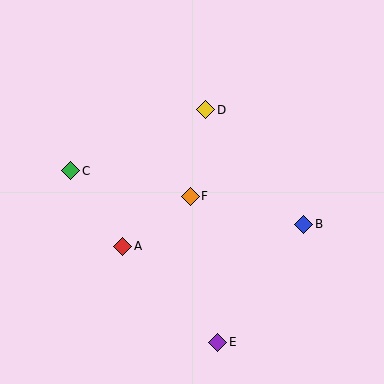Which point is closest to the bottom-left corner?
Point A is closest to the bottom-left corner.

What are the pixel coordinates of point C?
Point C is at (71, 171).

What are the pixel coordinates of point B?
Point B is at (304, 224).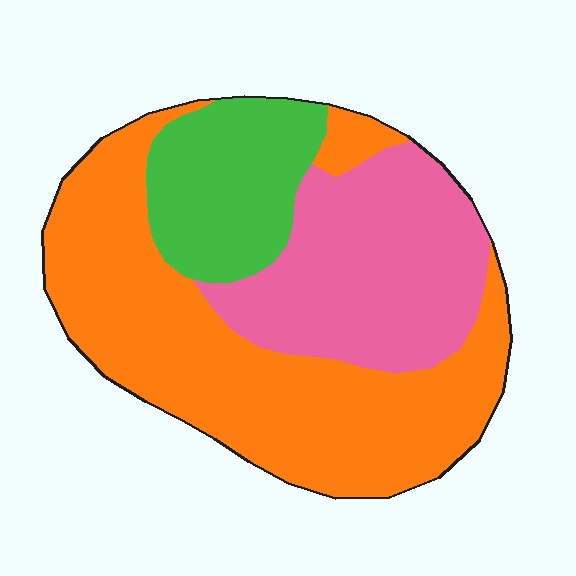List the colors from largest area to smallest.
From largest to smallest: orange, pink, green.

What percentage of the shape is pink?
Pink covers 30% of the shape.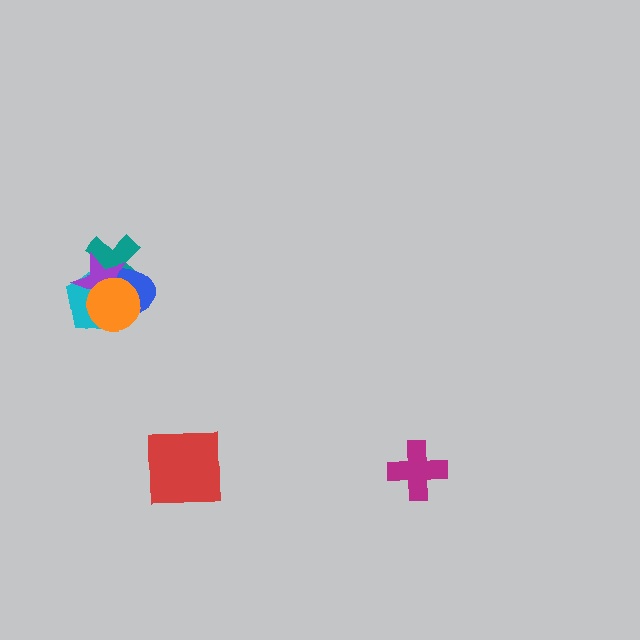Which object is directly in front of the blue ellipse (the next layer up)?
The cyan pentagon is directly in front of the blue ellipse.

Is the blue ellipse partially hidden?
Yes, it is partially covered by another shape.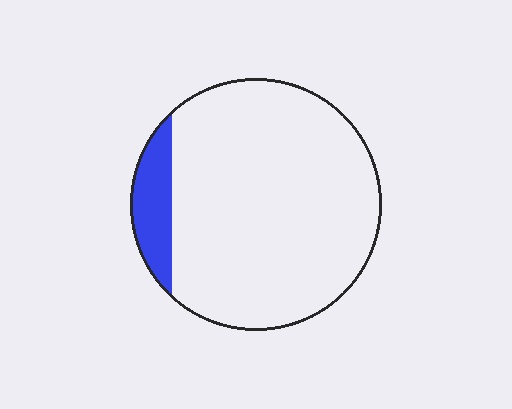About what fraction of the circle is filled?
About one tenth (1/10).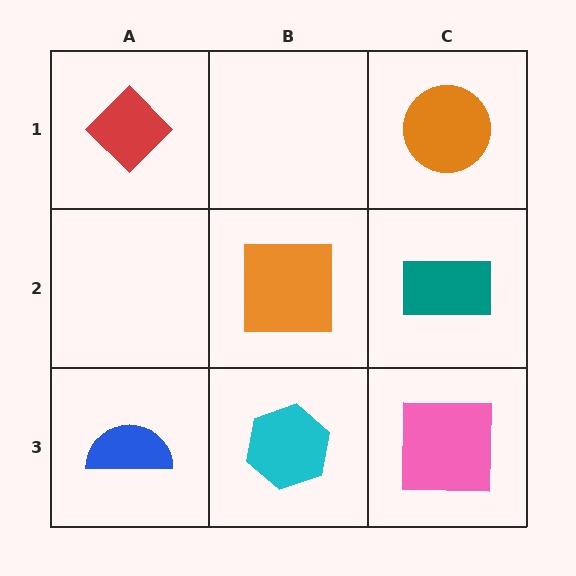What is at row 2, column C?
A teal rectangle.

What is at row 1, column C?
An orange circle.